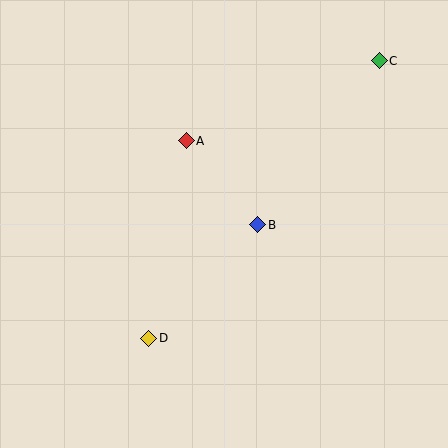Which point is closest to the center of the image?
Point B at (258, 225) is closest to the center.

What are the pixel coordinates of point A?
Point A is at (186, 141).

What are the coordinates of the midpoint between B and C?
The midpoint between B and C is at (318, 143).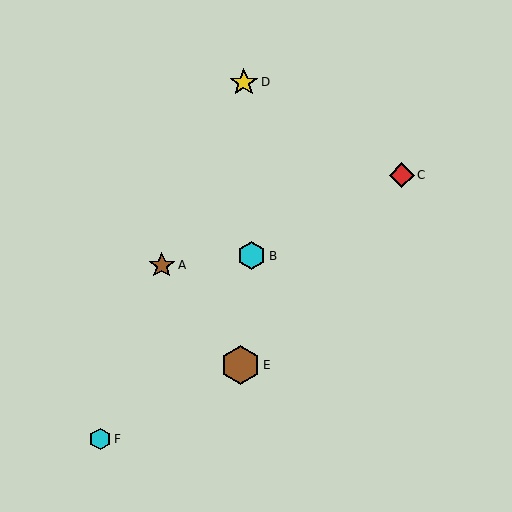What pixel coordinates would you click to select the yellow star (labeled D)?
Click at (244, 82) to select the yellow star D.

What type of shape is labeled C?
Shape C is a red diamond.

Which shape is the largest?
The brown hexagon (labeled E) is the largest.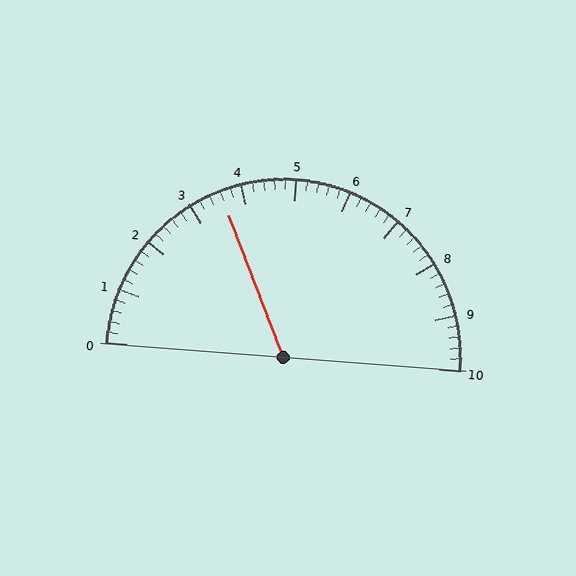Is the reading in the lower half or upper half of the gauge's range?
The reading is in the lower half of the range (0 to 10).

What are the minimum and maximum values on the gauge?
The gauge ranges from 0 to 10.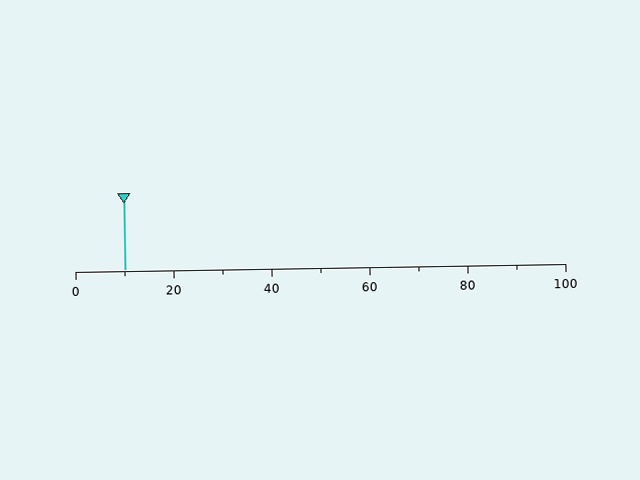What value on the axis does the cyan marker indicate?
The marker indicates approximately 10.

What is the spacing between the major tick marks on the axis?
The major ticks are spaced 20 apart.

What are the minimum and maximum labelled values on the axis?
The axis runs from 0 to 100.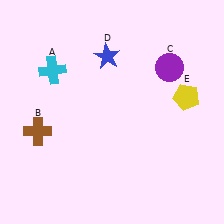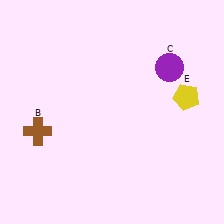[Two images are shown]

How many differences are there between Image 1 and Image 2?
There are 2 differences between the two images.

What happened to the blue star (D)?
The blue star (D) was removed in Image 2. It was in the top-left area of Image 1.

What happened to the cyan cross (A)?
The cyan cross (A) was removed in Image 2. It was in the top-left area of Image 1.